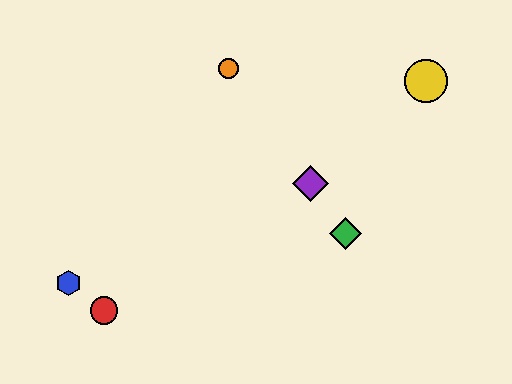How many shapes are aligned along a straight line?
3 shapes (the green diamond, the purple diamond, the orange circle) are aligned along a straight line.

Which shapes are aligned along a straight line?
The green diamond, the purple diamond, the orange circle are aligned along a straight line.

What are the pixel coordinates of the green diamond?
The green diamond is at (346, 233).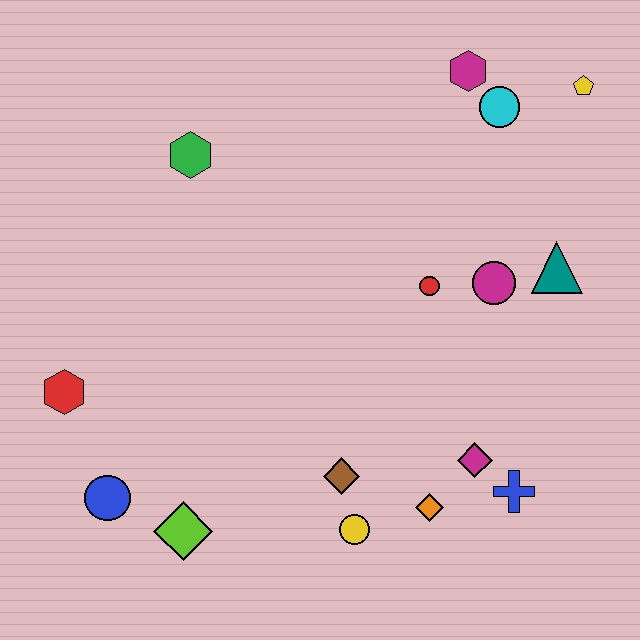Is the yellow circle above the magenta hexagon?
No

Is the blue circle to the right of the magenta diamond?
No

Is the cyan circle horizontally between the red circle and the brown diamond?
No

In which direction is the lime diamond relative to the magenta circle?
The lime diamond is to the left of the magenta circle.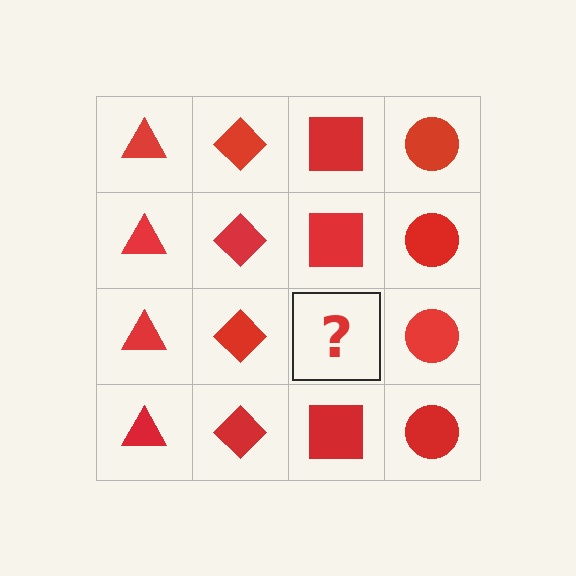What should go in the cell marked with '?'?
The missing cell should contain a red square.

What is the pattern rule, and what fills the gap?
The rule is that each column has a consistent shape. The gap should be filled with a red square.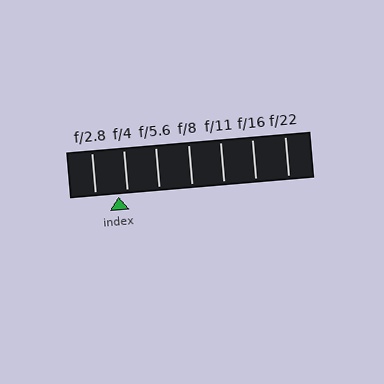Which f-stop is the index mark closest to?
The index mark is closest to f/4.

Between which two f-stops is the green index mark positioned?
The index mark is between f/2.8 and f/4.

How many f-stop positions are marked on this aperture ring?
There are 7 f-stop positions marked.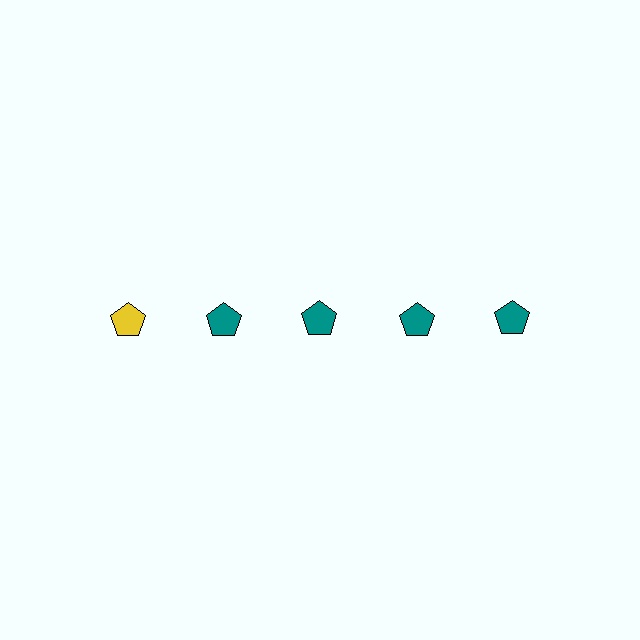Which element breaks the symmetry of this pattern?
The yellow pentagon in the top row, leftmost column breaks the symmetry. All other shapes are teal pentagons.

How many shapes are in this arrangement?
There are 5 shapes arranged in a grid pattern.